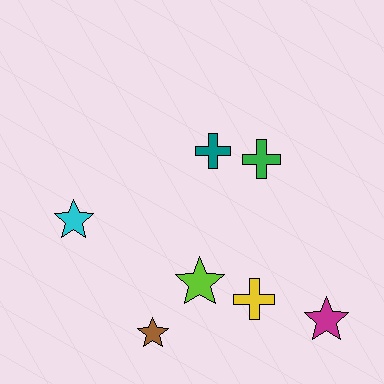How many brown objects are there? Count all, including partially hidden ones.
There is 1 brown object.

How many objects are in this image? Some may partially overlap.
There are 7 objects.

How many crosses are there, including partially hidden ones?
There are 3 crosses.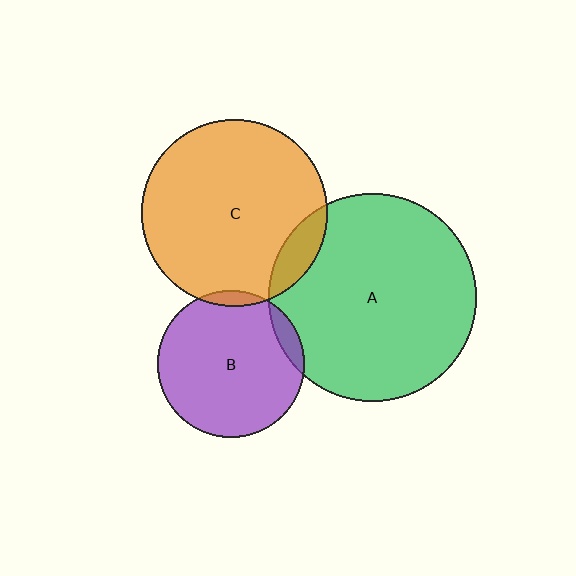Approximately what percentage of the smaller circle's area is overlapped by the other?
Approximately 5%.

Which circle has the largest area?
Circle A (green).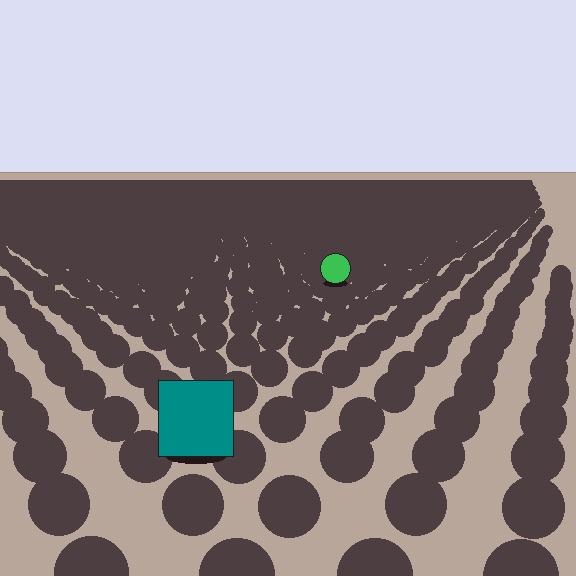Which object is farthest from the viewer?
The green circle is farthest from the viewer. It appears smaller and the ground texture around it is denser.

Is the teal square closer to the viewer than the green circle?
Yes. The teal square is closer — you can tell from the texture gradient: the ground texture is coarser near it.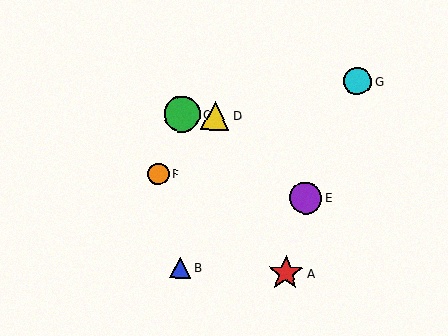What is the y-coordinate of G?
Object G is at y≈81.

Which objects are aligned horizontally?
Objects C, D are aligned horizontally.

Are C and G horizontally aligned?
No, C is at y≈114 and G is at y≈81.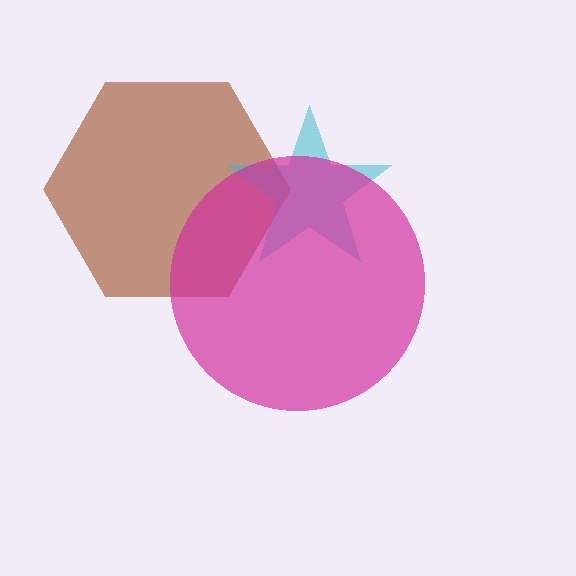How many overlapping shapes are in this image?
There are 3 overlapping shapes in the image.